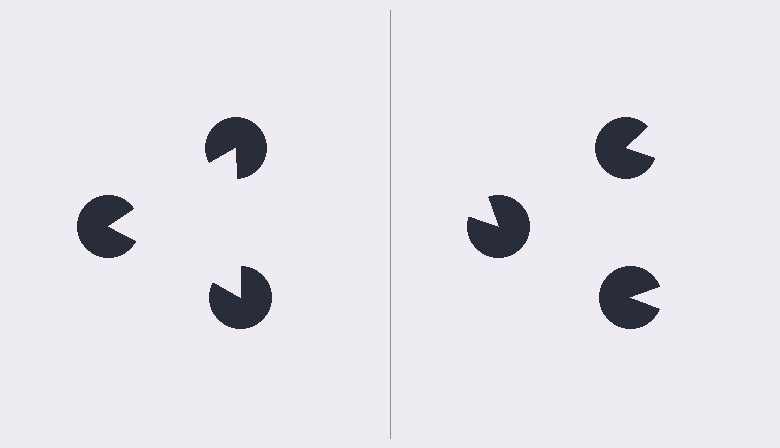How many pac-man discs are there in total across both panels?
6 — 3 on each side.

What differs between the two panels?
The pac-man discs are positioned identically on both sides; only the wedge orientations differ. On the left they align to a triangle; on the right they are misaligned.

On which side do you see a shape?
An illusory triangle appears on the left side. On the right side the wedge cuts are rotated, so no coherent shape forms.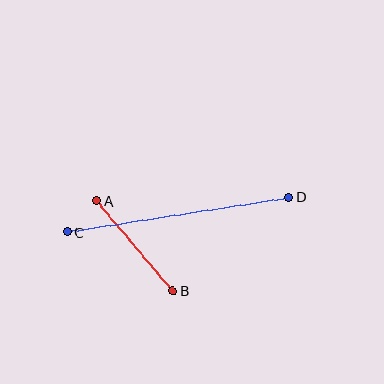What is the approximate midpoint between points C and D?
The midpoint is at approximately (178, 214) pixels.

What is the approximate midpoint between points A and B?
The midpoint is at approximately (135, 246) pixels.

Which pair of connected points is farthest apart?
Points C and D are farthest apart.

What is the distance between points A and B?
The distance is approximately 118 pixels.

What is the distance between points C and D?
The distance is approximately 224 pixels.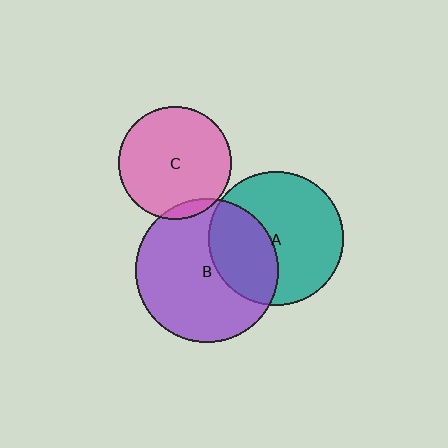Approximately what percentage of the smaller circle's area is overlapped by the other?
Approximately 35%.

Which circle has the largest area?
Circle B (purple).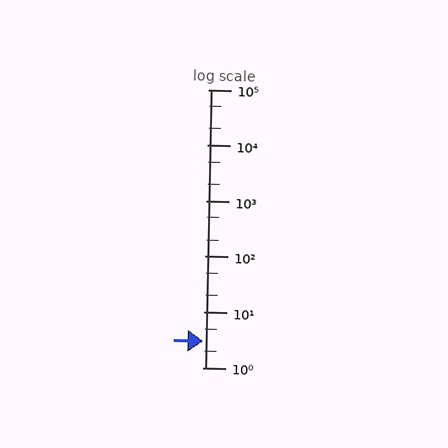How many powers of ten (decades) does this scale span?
The scale spans 5 decades, from 1 to 100000.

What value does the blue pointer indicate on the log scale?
The pointer indicates approximately 3.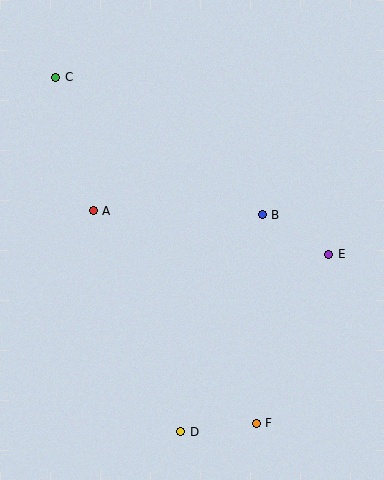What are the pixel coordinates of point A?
Point A is at (93, 211).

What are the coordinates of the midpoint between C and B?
The midpoint between C and B is at (159, 146).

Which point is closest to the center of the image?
Point B at (262, 215) is closest to the center.